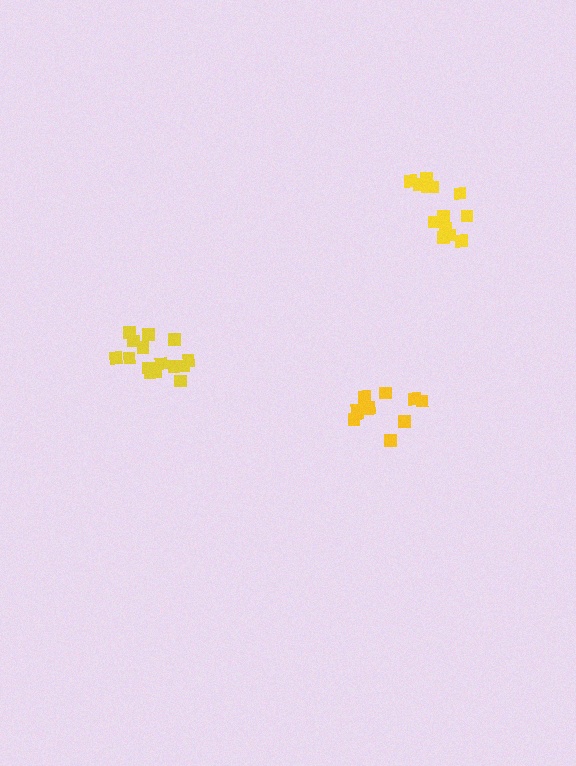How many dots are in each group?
Group 1: 13 dots, Group 2: 15 dots, Group 3: 11 dots (39 total).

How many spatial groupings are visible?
There are 3 spatial groupings.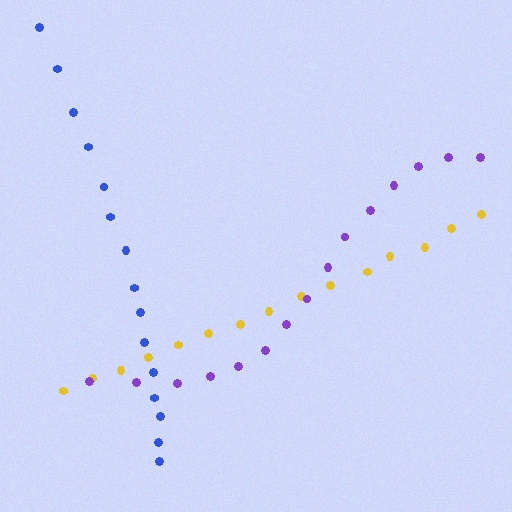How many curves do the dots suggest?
There are 3 distinct paths.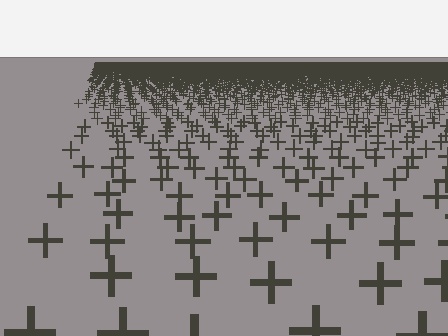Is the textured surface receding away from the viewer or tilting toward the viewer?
The surface is receding away from the viewer. Texture elements get smaller and denser toward the top.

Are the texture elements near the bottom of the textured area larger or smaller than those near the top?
Larger. Near the bottom, elements are closer to the viewer and appear at a bigger on-screen size.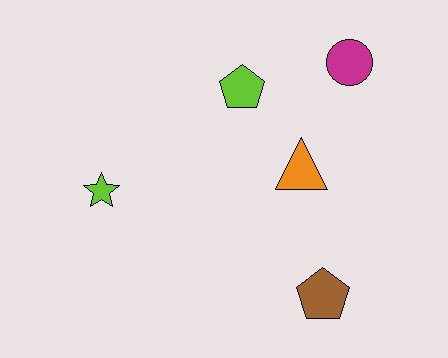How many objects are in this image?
There are 5 objects.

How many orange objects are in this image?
There is 1 orange object.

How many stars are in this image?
There is 1 star.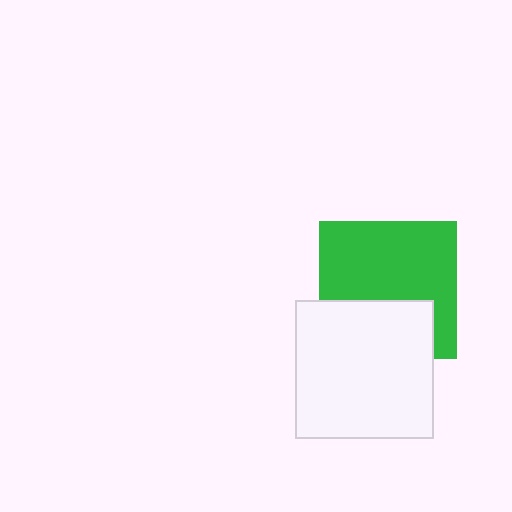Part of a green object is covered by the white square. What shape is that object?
It is a square.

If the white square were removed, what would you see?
You would see the complete green square.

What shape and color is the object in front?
The object in front is a white square.